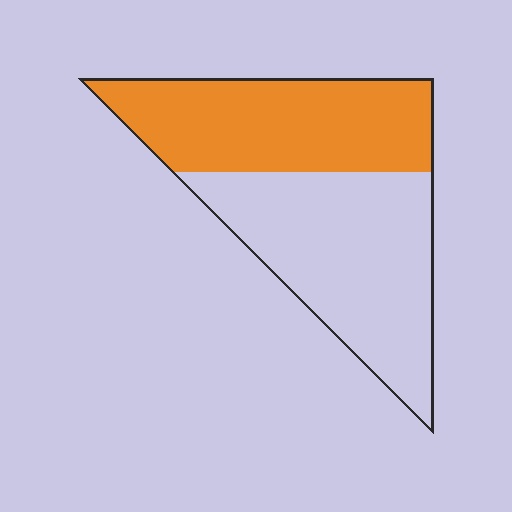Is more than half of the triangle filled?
No.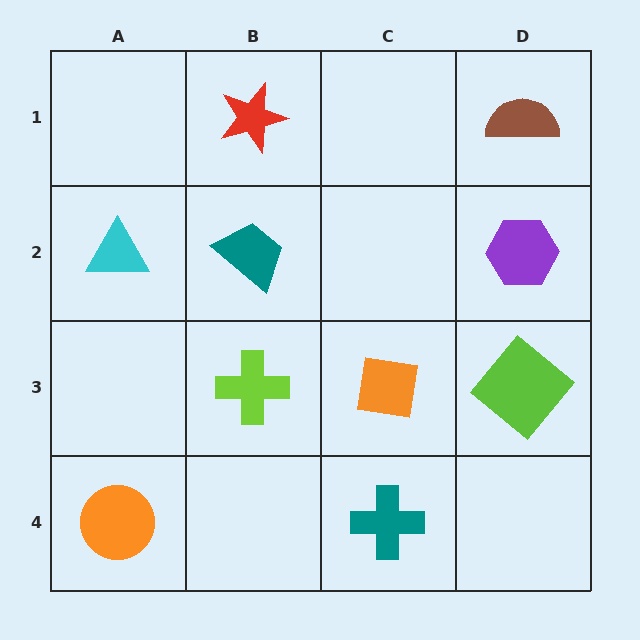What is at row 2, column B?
A teal trapezoid.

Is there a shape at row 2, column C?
No, that cell is empty.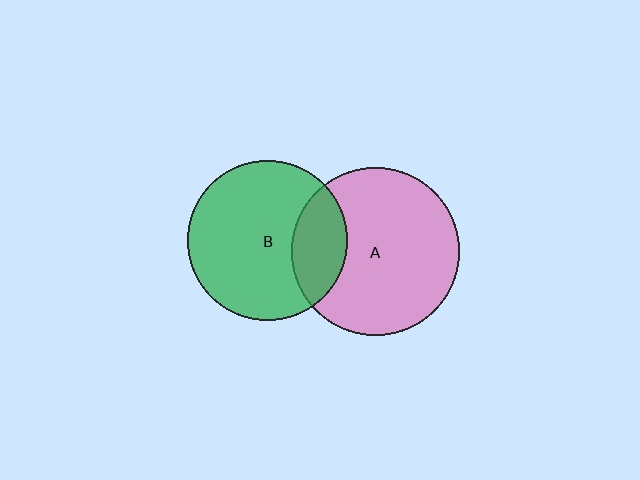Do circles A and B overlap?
Yes.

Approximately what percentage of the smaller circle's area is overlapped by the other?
Approximately 25%.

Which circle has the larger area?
Circle A (pink).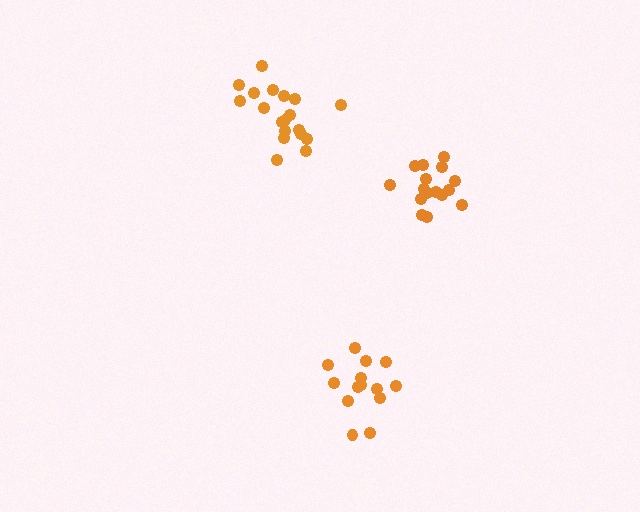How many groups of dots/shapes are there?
There are 3 groups.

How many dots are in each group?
Group 1: 19 dots, Group 2: 14 dots, Group 3: 16 dots (49 total).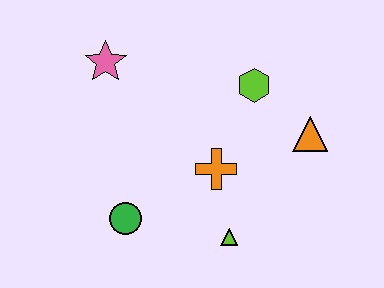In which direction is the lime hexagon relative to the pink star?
The lime hexagon is to the right of the pink star.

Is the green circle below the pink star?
Yes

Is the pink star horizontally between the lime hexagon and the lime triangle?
No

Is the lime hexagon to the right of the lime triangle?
Yes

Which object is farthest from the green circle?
The orange triangle is farthest from the green circle.